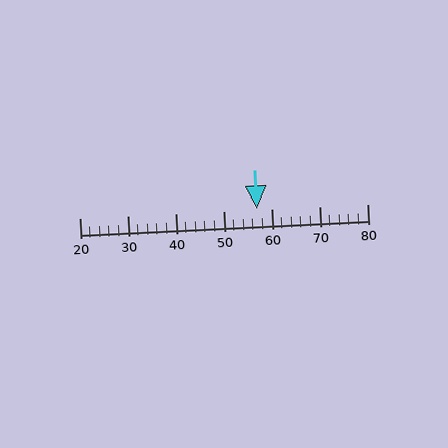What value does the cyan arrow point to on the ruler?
The cyan arrow points to approximately 57.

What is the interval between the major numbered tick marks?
The major tick marks are spaced 10 units apart.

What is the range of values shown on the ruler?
The ruler shows values from 20 to 80.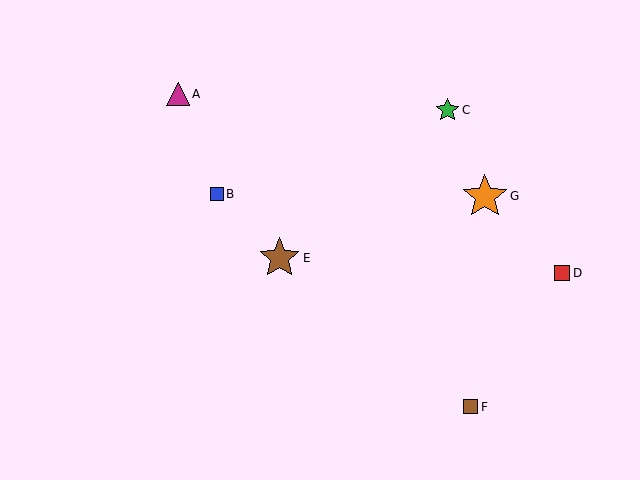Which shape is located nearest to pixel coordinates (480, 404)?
The brown square (labeled F) at (471, 407) is nearest to that location.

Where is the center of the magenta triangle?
The center of the magenta triangle is at (178, 94).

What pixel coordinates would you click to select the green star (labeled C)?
Click at (447, 110) to select the green star C.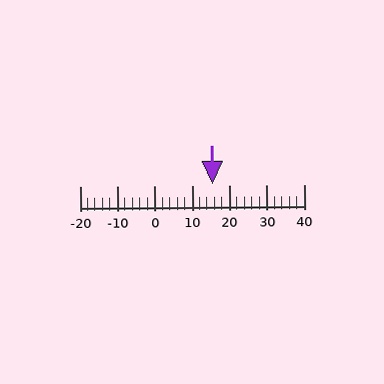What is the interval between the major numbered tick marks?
The major tick marks are spaced 10 units apart.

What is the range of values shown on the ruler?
The ruler shows values from -20 to 40.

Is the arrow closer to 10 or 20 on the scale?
The arrow is closer to 20.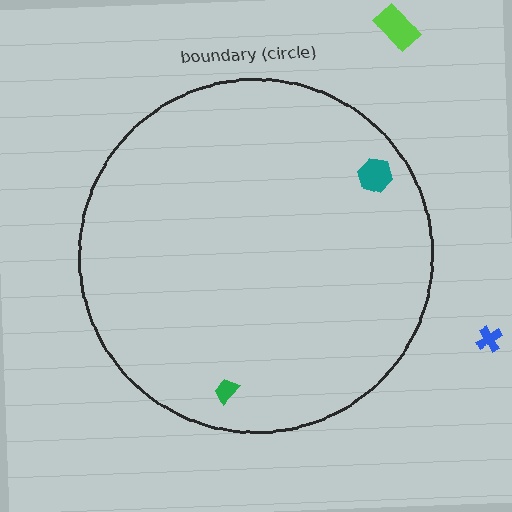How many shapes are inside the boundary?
2 inside, 2 outside.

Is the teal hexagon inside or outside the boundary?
Inside.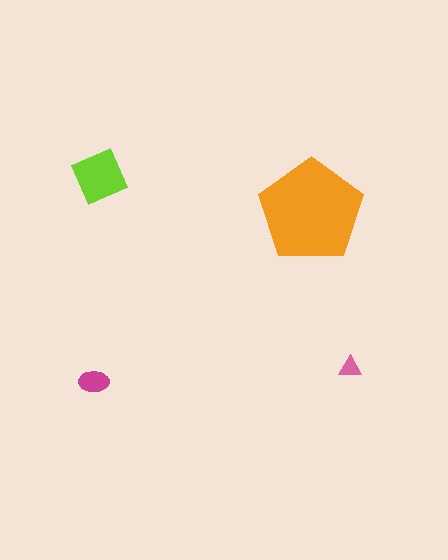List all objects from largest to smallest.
The orange pentagon, the lime diamond, the magenta ellipse, the pink triangle.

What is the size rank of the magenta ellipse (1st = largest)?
3rd.